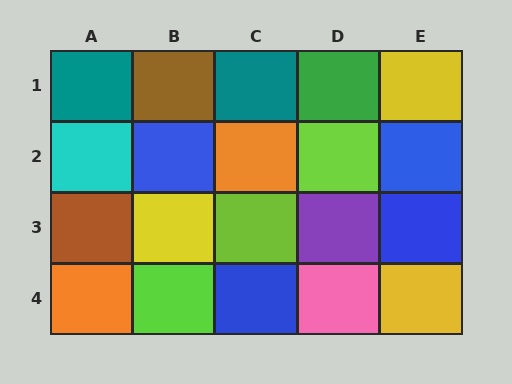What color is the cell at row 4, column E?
Yellow.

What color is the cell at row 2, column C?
Orange.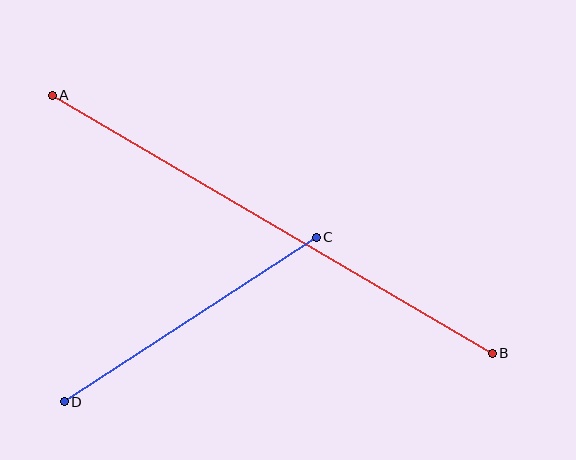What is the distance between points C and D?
The distance is approximately 301 pixels.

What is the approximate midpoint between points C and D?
The midpoint is at approximately (190, 319) pixels.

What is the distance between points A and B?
The distance is approximately 510 pixels.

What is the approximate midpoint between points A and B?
The midpoint is at approximately (272, 224) pixels.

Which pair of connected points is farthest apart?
Points A and B are farthest apart.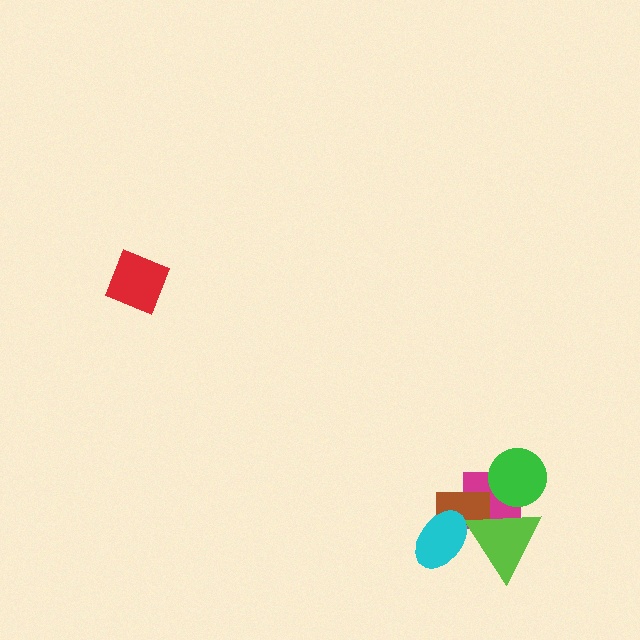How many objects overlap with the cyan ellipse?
2 objects overlap with the cyan ellipse.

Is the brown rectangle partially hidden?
Yes, it is partially covered by another shape.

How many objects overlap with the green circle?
2 objects overlap with the green circle.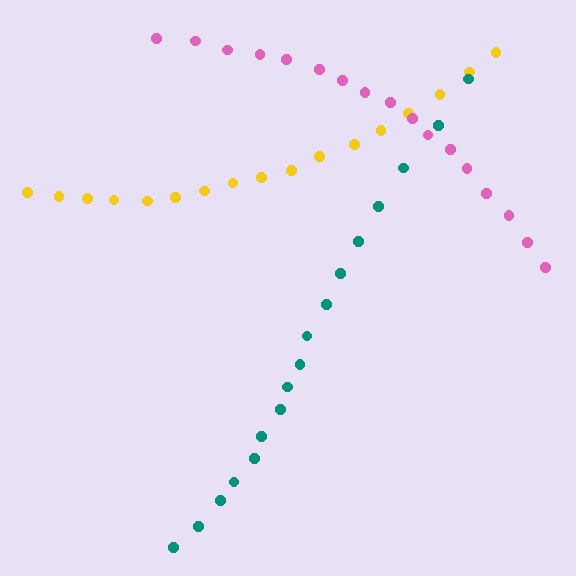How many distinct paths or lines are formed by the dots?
There are 3 distinct paths.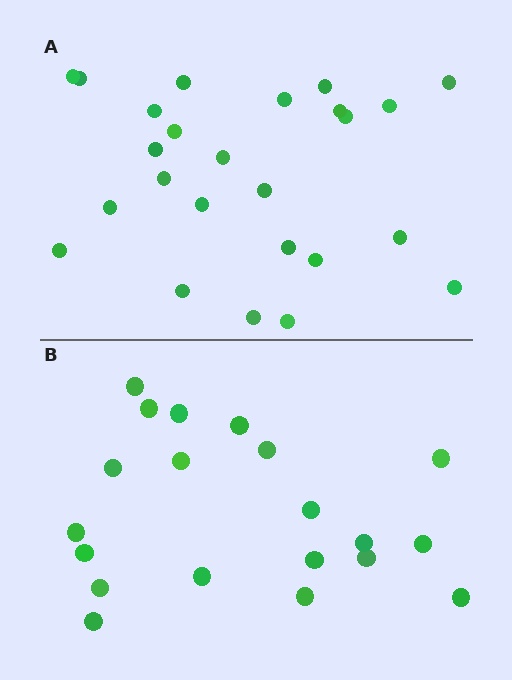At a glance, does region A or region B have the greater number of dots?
Region A (the top region) has more dots.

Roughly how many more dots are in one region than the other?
Region A has about 5 more dots than region B.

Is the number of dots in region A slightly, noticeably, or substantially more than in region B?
Region A has noticeably more, but not dramatically so. The ratio is roughly 1.2 to 1.